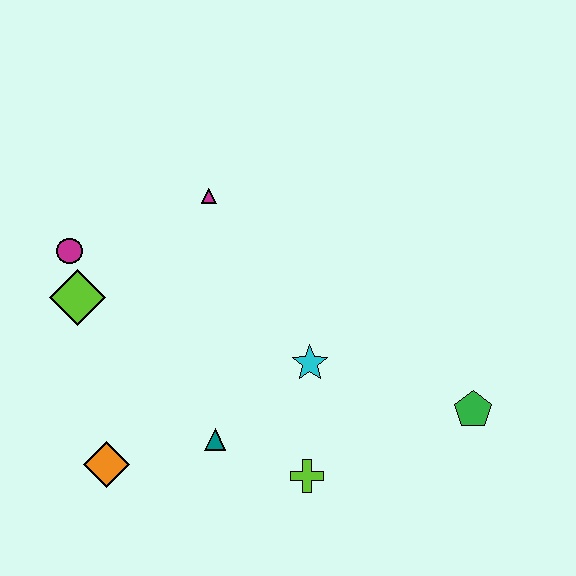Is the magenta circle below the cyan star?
No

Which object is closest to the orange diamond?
The teal triangle is closest to the orange diamond.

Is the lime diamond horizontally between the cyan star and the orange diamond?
No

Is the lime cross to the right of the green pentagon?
No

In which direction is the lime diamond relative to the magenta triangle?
The lime diamond is to the left of the magenta triangle.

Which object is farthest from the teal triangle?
The green pentagon is farthest from the teal triangle.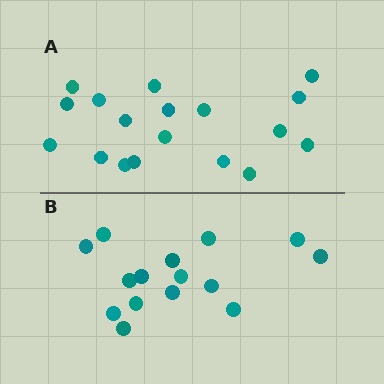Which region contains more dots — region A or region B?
Region A (the top region) has more dots.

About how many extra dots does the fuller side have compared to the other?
Region A has just a few more — roughly 2 or 3 more dots than region B.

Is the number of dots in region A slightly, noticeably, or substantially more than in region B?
Region A has only slightly more — the two regions are fairly close. The ratio is roughly 1.2 to 1.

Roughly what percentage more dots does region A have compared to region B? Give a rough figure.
About 20% more.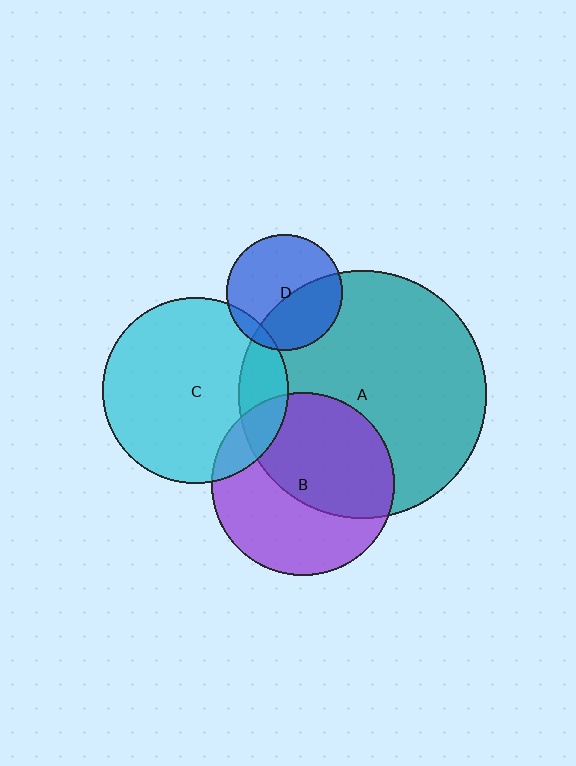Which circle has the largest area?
Circle A (teal).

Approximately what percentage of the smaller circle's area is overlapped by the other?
Approximately 10%.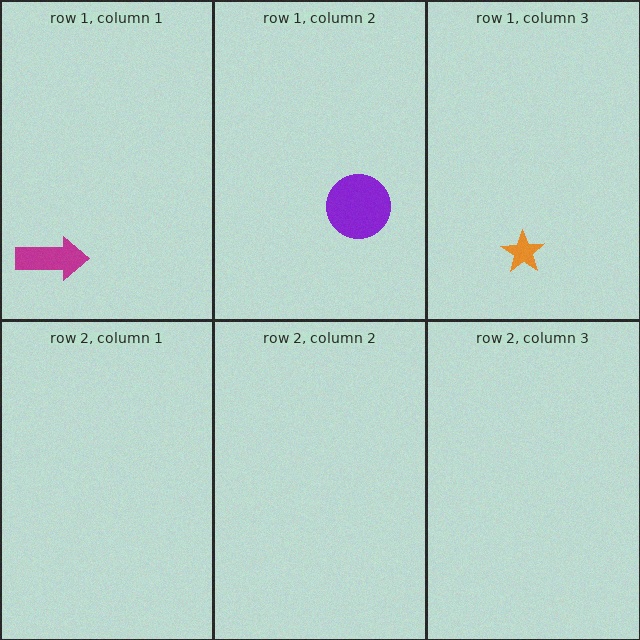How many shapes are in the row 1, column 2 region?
1.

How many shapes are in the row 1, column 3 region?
1.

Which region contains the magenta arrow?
The row 1, column 1 region.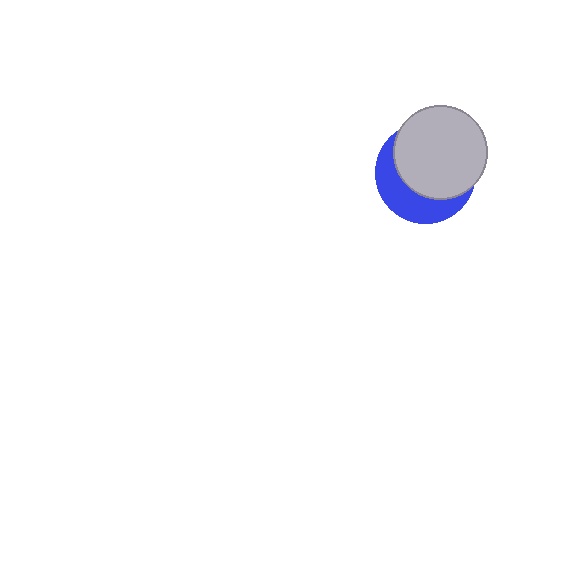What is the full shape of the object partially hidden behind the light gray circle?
The partially hidden object is a blue circle.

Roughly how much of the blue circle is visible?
A small part of it is visible (roughly 37%).